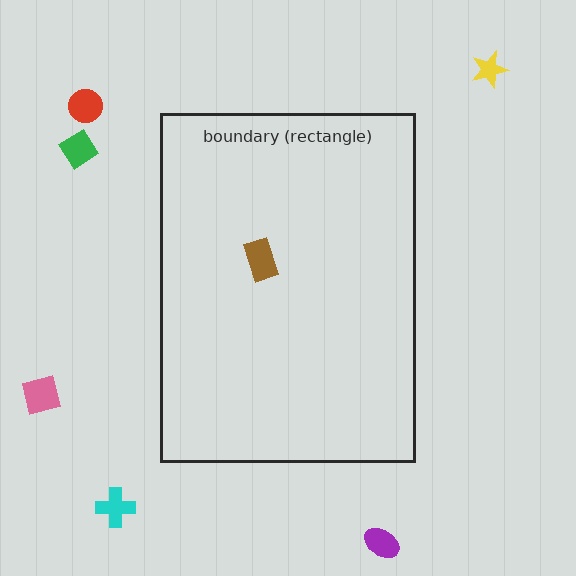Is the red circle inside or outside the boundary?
Outside.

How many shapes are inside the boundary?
1 inside, 6 outside.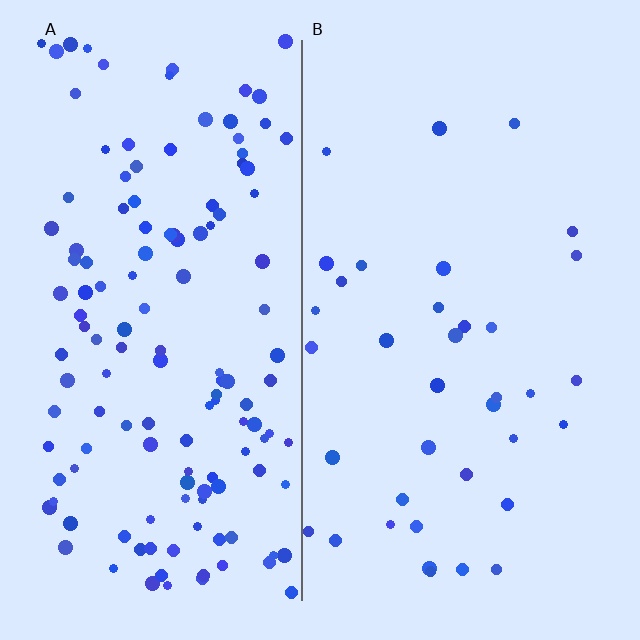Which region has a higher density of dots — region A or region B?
A (the left).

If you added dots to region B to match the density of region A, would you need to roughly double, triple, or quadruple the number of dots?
Approximately quadruple.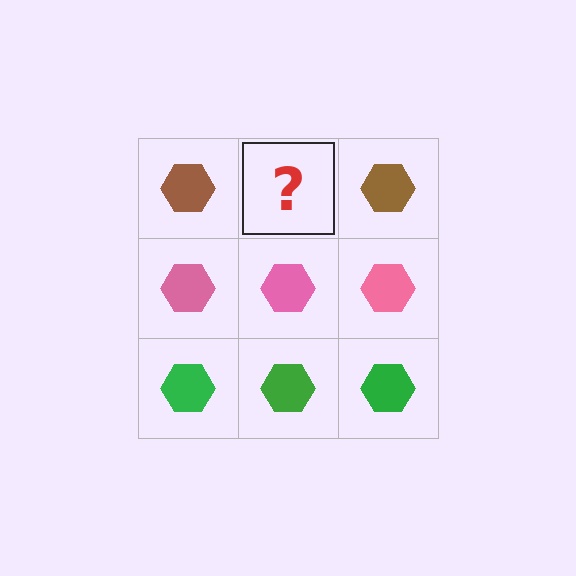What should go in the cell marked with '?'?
The missing cell should contain a brown hexagon.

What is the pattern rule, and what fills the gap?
The rule is that each row has a consistent color. The gap should be filled with a brown hexagon.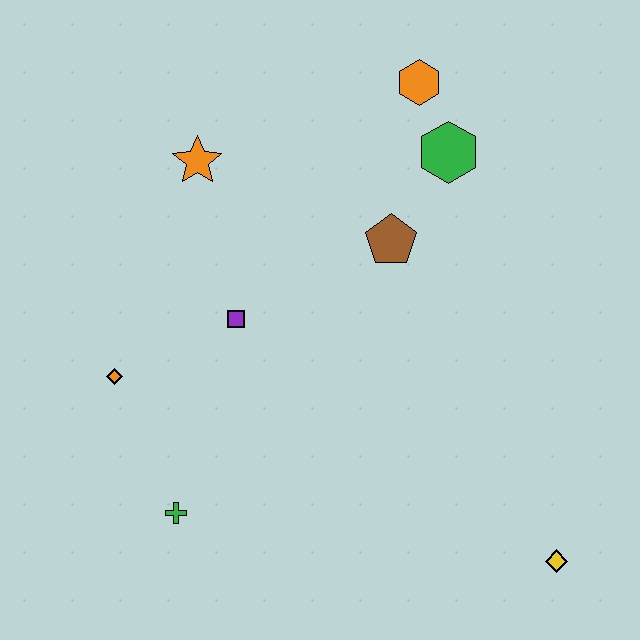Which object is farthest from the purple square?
The yellow diamond is farthest from the purple square.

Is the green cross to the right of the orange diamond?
Yes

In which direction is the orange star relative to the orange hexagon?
The orange star is to the left of the orange hexagon.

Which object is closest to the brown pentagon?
The green hexagon is closest to the brown pentagon.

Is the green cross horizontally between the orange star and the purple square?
No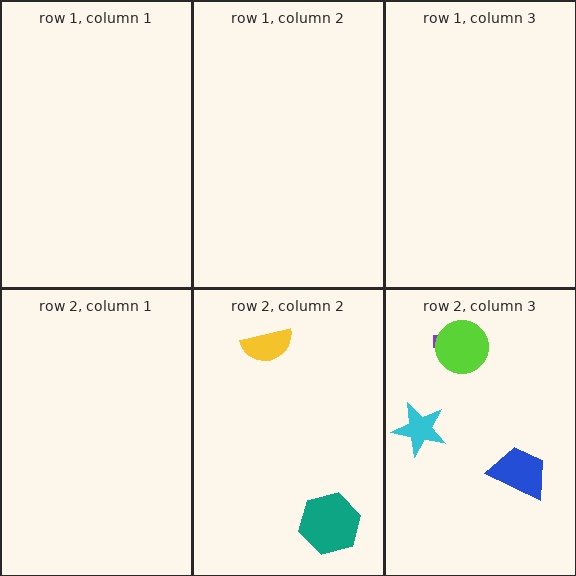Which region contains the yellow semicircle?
The row 2, column 2 region.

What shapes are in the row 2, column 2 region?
The yellow semicircle, the teal hexagon.